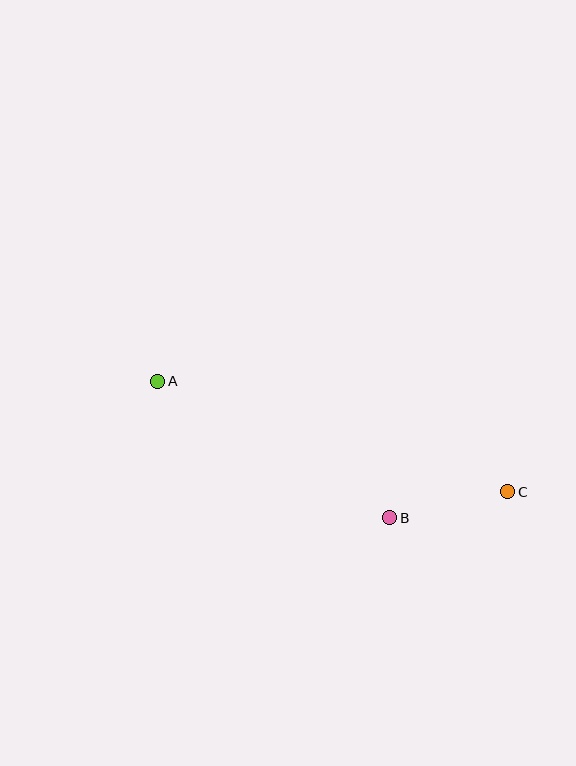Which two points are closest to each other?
Points B and C are closest to each other.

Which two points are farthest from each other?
Points A and C are farthest from each other.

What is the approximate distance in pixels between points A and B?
The distance between A and B is approximately 269 pixels.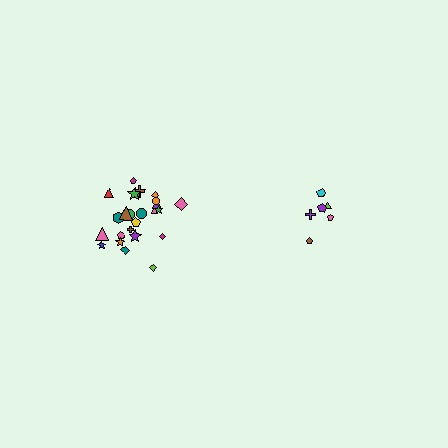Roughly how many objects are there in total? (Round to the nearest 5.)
Roughly 30 objects in total.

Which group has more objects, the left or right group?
The left group.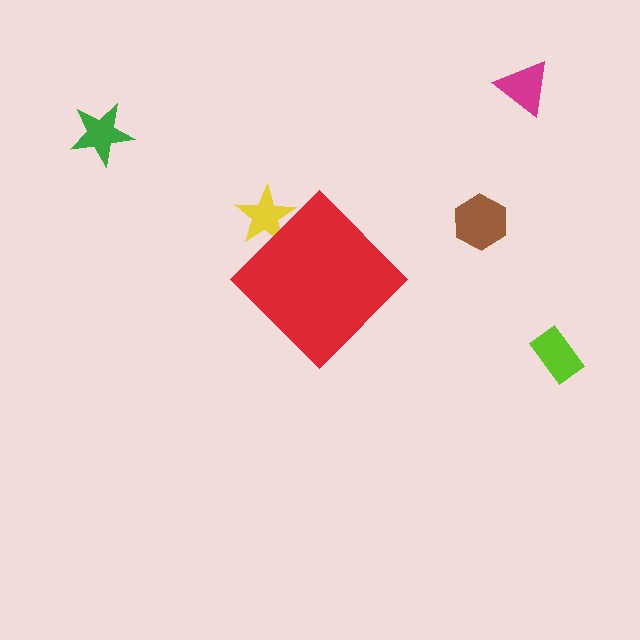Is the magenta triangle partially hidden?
No, the magenta triangle is fully visible.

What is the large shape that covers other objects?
A red diamond.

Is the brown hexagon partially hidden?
No, the brown hexagon is fully visible.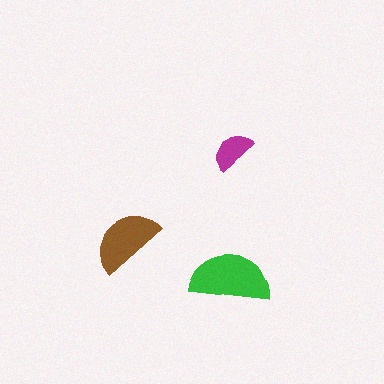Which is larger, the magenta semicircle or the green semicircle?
The green one.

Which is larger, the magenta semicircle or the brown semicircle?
The brown one.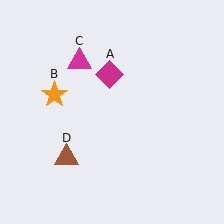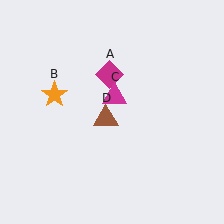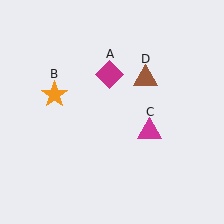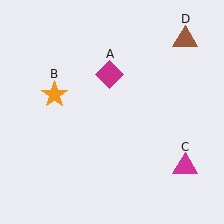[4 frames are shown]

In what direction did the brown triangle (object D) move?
The brown triangle (object D) moved up and to the right.